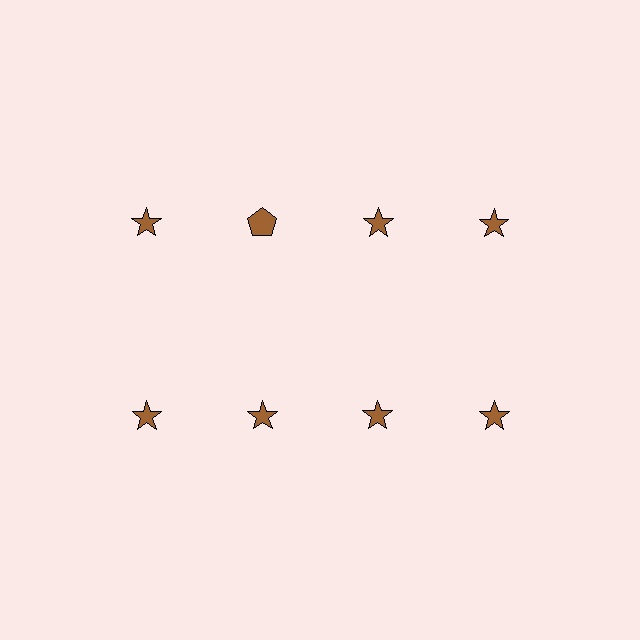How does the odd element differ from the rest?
It has a different shape: pentagon instead of star.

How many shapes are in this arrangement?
There are 8 shapes arranged in a grid pattern.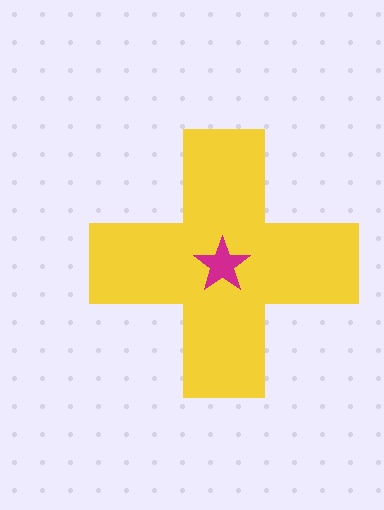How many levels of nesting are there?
2.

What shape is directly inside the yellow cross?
The magenta star.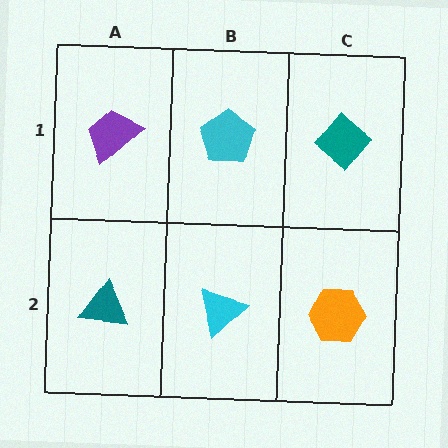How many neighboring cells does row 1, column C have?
2.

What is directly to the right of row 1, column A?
A cyan pentagon.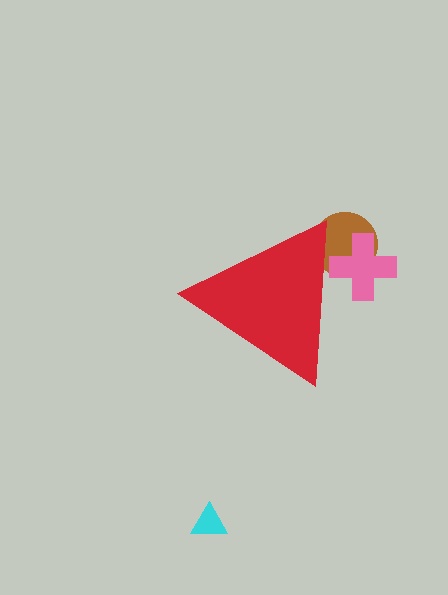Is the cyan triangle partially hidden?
No, the cyan triangle is fully visible.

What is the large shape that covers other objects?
A red triangle.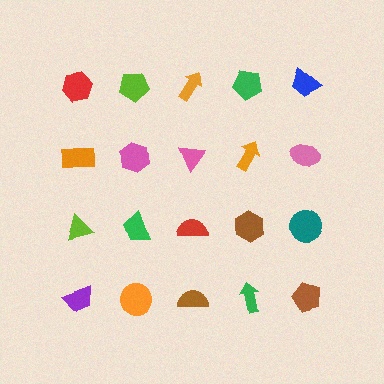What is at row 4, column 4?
A green arrow.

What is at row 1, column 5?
A blue trapezoid.